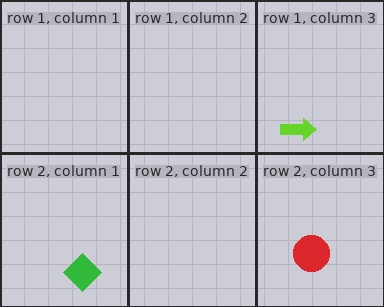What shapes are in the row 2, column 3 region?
The red circle.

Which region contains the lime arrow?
The row 1, column 3 region.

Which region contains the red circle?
The row 2, column 3 region.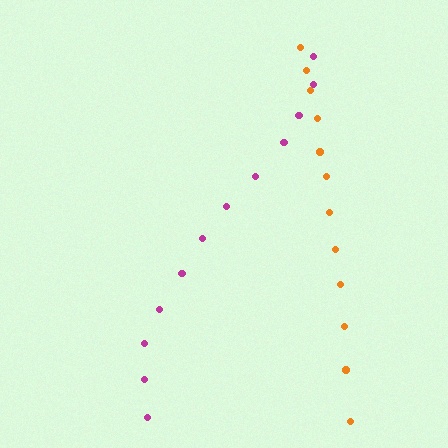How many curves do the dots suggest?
There are 2 distinct paths.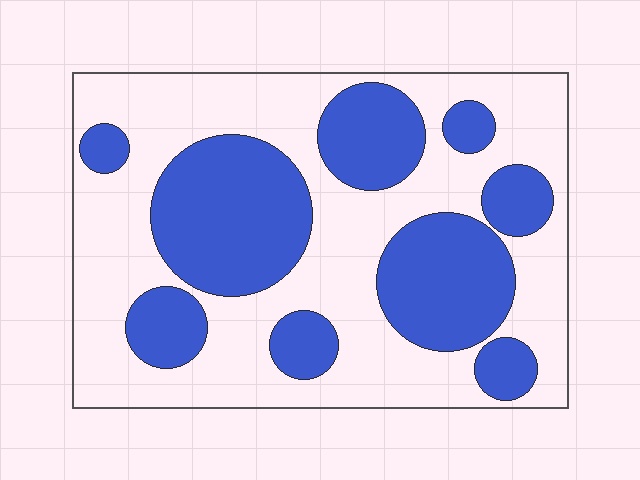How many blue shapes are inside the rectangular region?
9.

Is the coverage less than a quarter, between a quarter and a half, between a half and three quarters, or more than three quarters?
Between a quarter and a half.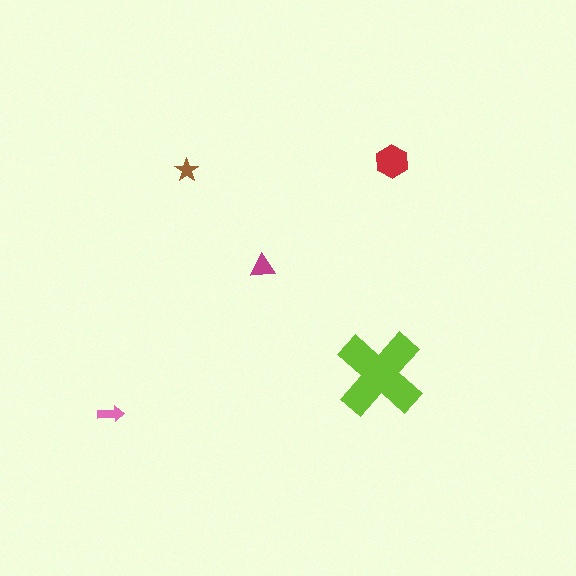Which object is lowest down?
The pink arrow is bottommost.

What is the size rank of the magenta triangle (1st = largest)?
3rd.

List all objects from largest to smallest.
The lime cross, the red hexagon, the magenta triangle, the pink arrow, the brown star.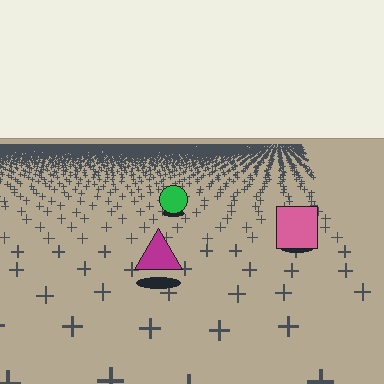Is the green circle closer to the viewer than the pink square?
No. The pink square is closer — you can tell from the texture gradient: the ground texture is coarser near it.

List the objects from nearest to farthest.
From nearest to farthest: the magenta triangle, the pink square, the green circle.